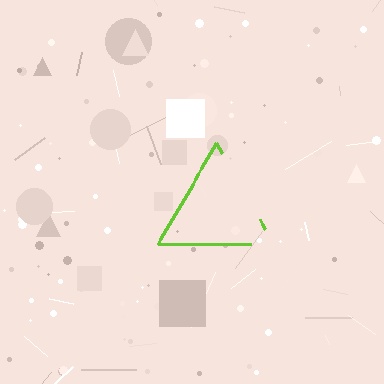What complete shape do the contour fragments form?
The contour fragments form a triangle.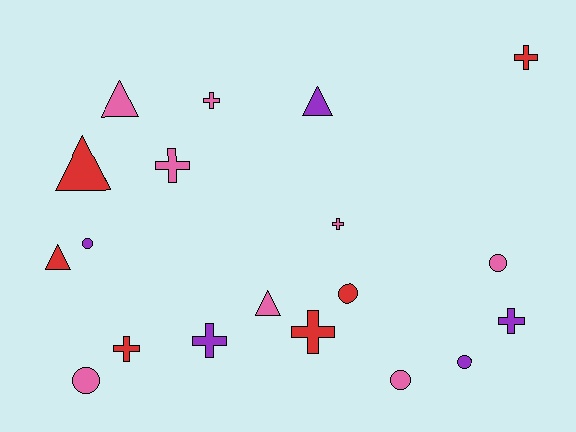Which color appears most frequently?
Pink, with 8 objects.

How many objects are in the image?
There are 19 objects.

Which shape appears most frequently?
Cross, with 8 objects.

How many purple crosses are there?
There are 2 purple crosses.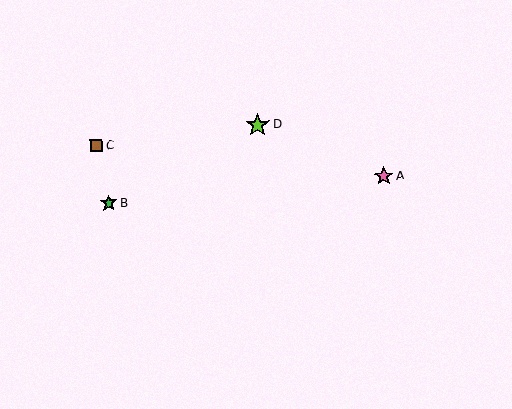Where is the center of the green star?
The center of the green star is at (109, 203).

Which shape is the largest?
The lime star (labeled D) is the largest.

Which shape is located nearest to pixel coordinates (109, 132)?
The brown square (labeled C) at (96, 146) is nearest to that location.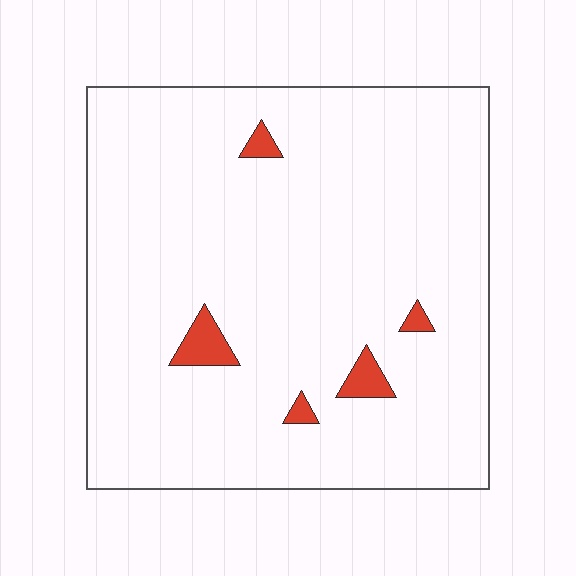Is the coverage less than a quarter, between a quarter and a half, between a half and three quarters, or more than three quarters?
Less than a quarter.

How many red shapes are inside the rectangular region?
5.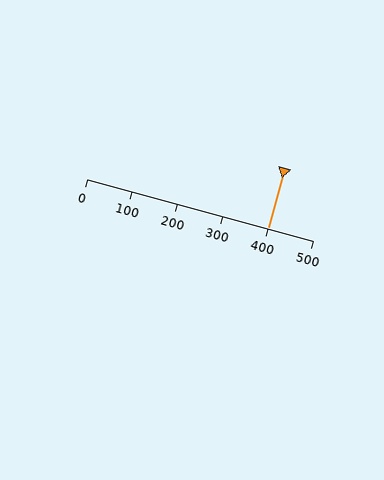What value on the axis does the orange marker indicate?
The marker indicates approximately 400.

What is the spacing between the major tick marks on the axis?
The major ticks are spaced 100 apart.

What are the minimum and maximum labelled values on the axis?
The axis runs from 0 to 500.